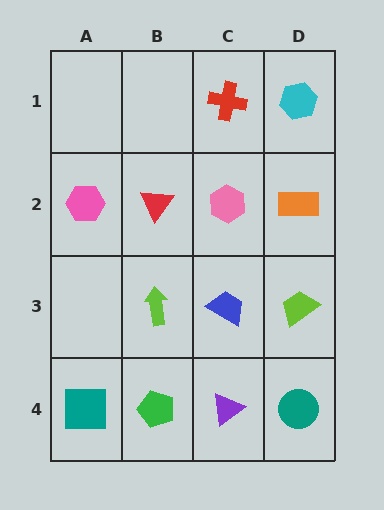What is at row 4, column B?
A green pentagon.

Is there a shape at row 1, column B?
No, that cell is empty.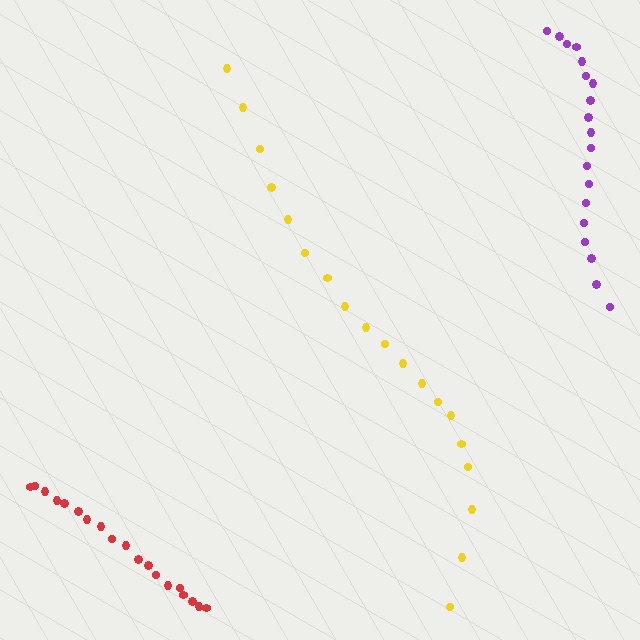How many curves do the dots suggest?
There are 3 distinct paths.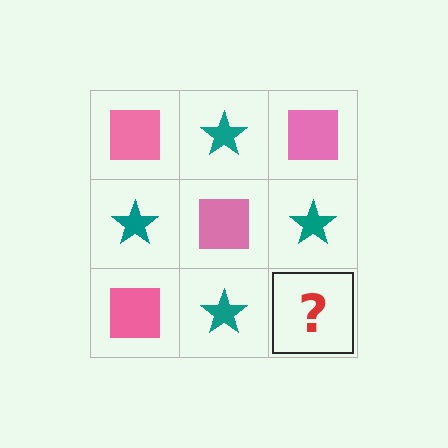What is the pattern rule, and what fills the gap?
The rule is that it alternates pink square and teal star in a checkerboard pattern. The gap should be filled with a pink square.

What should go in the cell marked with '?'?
The missing cell should contain a pink square.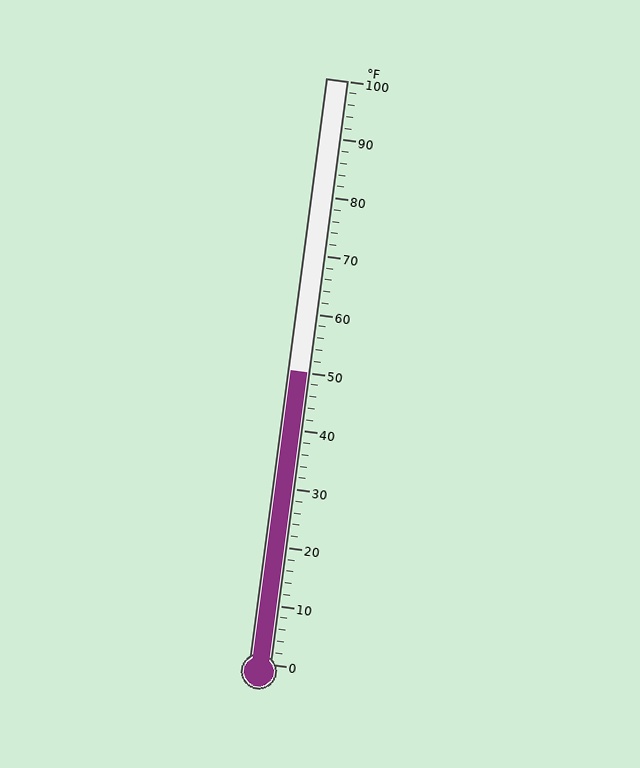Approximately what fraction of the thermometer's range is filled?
The thermometer is filled to approximately 50% of its range.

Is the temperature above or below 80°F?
The temperature is below 80°F.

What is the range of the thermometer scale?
The thermometer scale ranges from 0°F to 100°F.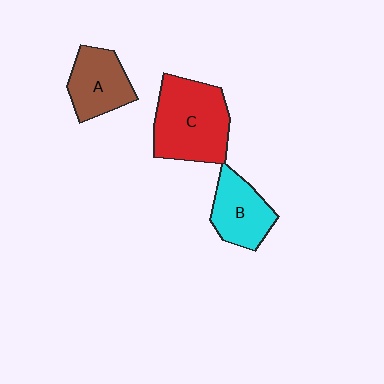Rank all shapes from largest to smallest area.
From largest to smallest: C (red), A (brown), B (cyan).